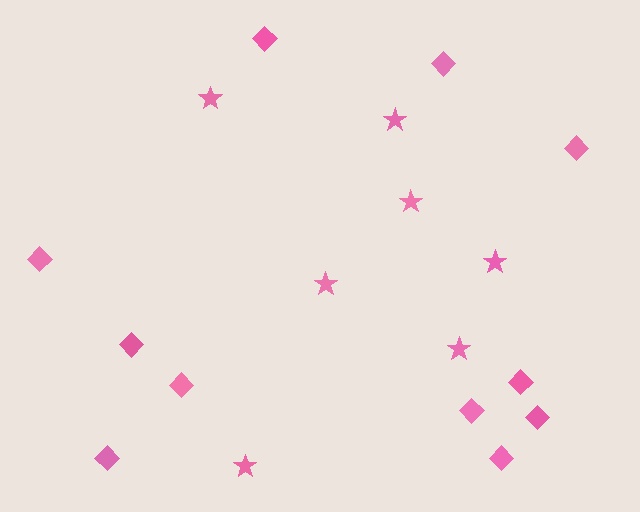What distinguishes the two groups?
There are 2 groups: one group of stars (7) and one group of diamonds (11).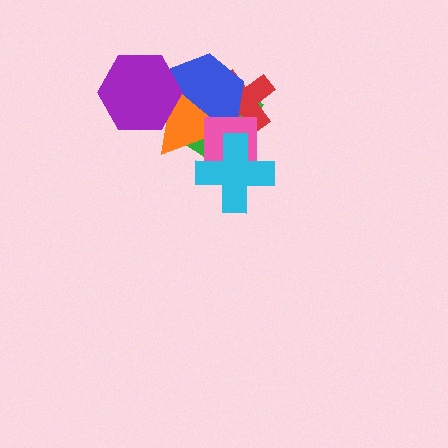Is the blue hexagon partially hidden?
Yes, it is partially covered by another shape.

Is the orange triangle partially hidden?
Yes, it is partially covered by another shape.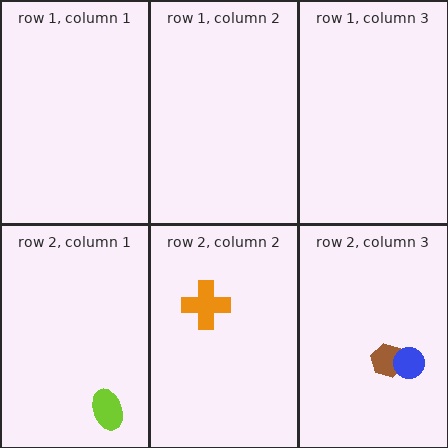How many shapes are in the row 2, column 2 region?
1.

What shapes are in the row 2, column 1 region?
The lime ellipse.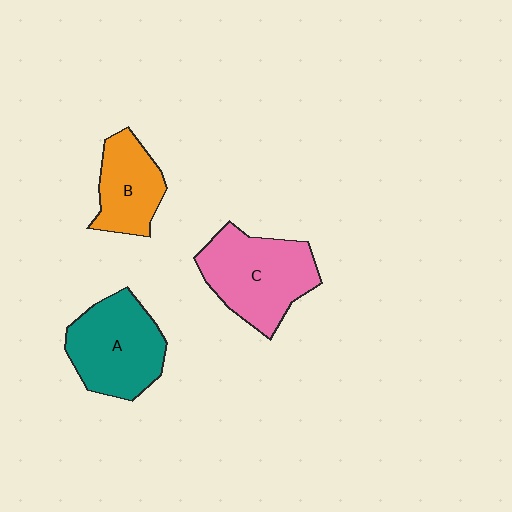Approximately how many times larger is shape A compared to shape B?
Approximately 1.4 times.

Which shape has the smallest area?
Shape B (orange).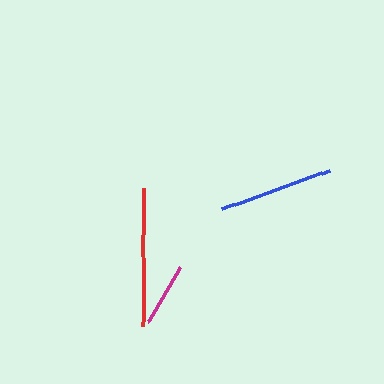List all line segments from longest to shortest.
From longest to shortest: red, blue, magenta.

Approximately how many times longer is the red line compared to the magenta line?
The red line is approximately 2.2 times the length of the magenta line.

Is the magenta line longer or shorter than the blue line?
The blue line is longer than the magenta line.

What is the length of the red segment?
The red segment is approximately 138 pixels long.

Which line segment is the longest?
The red line is the longest at approximately 138 pixels.